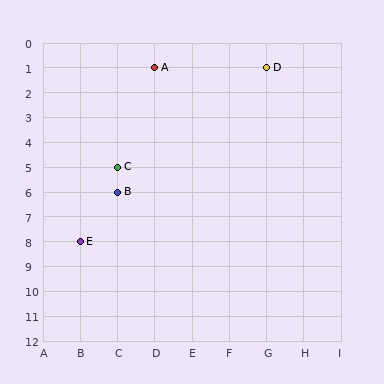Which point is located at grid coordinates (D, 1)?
Point A is at (D, 1).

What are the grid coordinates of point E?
Point E is at grid coordinates (B, 8).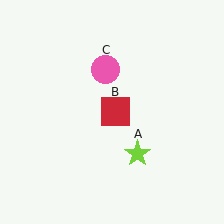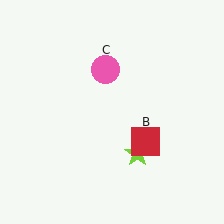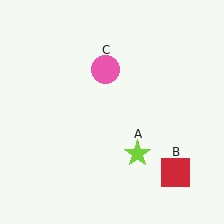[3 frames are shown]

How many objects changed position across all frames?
1 object changed position: red square (object B).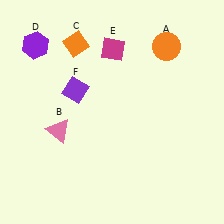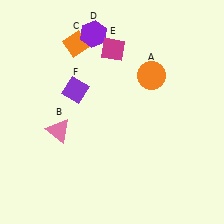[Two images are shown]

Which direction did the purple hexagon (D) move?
The purple hexagon (D) moved right.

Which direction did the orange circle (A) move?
The orange circle (A) moved down.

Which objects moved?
The objects that moved are: the orange circle (A), the purple hexagon (D).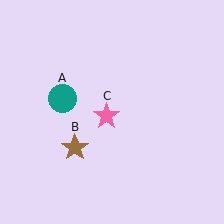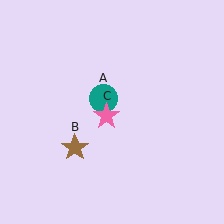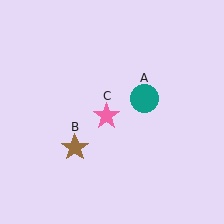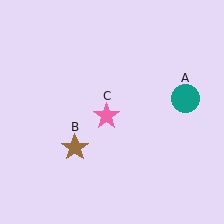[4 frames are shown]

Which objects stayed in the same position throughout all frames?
Brown star (object B) and pink star (object C) remained stationary.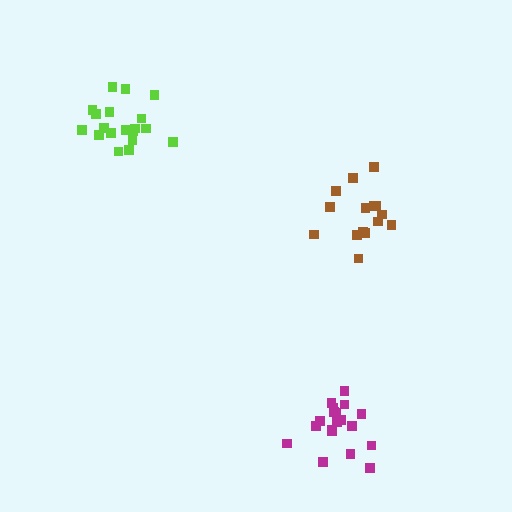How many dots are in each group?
Group 1: 15 dots, Group 2: 19 dots, Group 3: 19 dots (53 total).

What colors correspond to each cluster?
The clusters are colored: brown, magenta, lime.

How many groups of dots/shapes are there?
There are 3 groups.